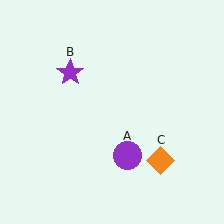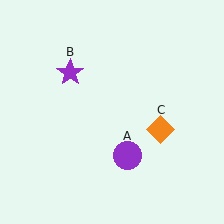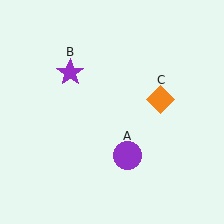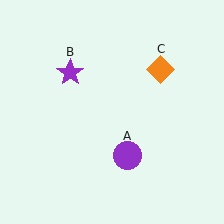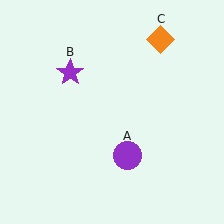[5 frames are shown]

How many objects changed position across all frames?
1 object changed position: orange diamond (object C).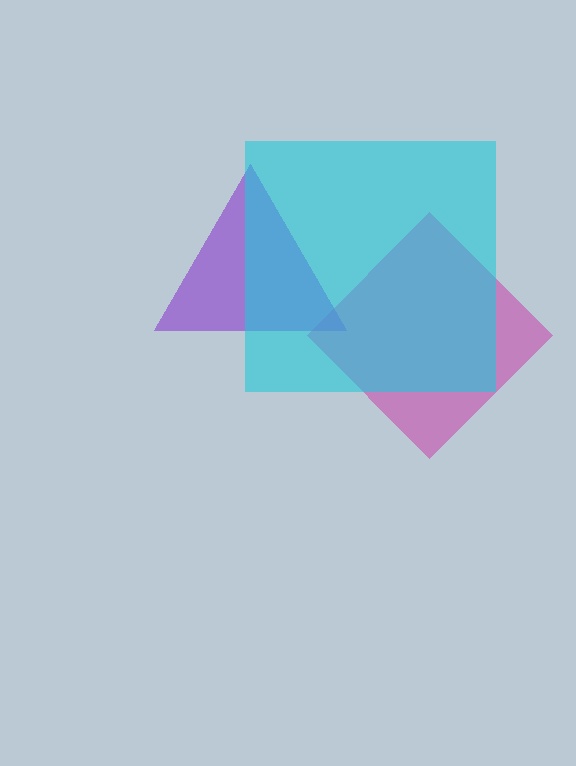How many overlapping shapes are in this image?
There are 3 overlapping shapes in the image.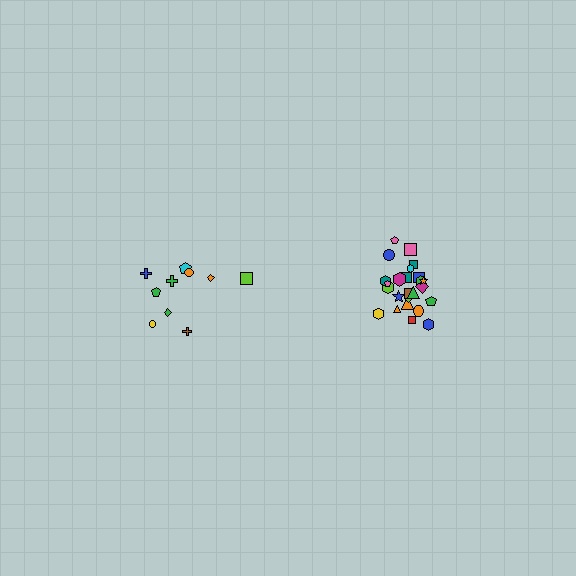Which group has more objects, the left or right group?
The right group.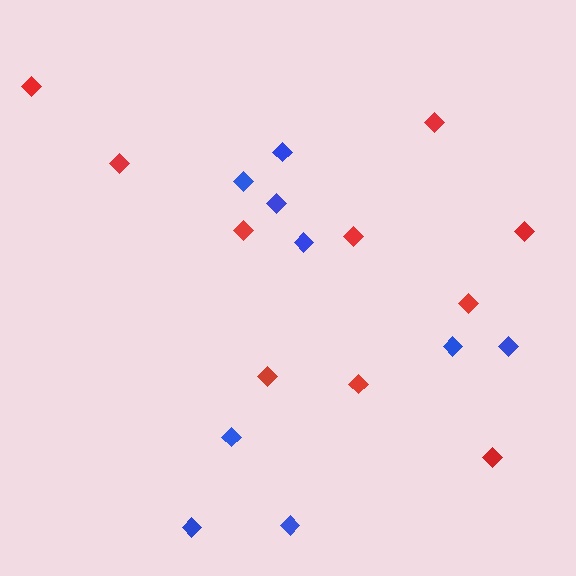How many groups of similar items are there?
There are 2 groups: one group of blue diamonds (9) and one group of red diamonds (10).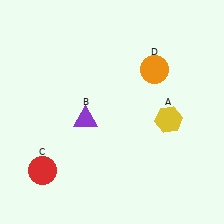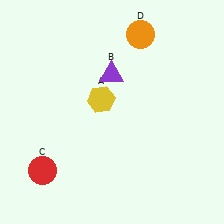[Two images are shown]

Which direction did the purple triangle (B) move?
The purple triangle (B) moved up.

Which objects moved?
The objects that moved are: the yellow hexagon (A), the purple triangle (B), the orange circle (D).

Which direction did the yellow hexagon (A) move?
The yellow hexagon (A) moved left.